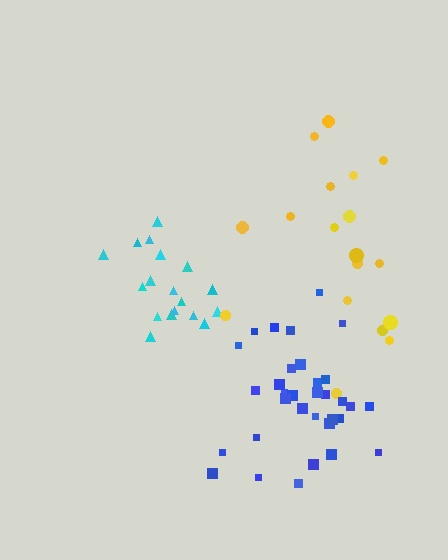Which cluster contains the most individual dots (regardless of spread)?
Blue (33).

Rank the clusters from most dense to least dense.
blue, cyan, yellow.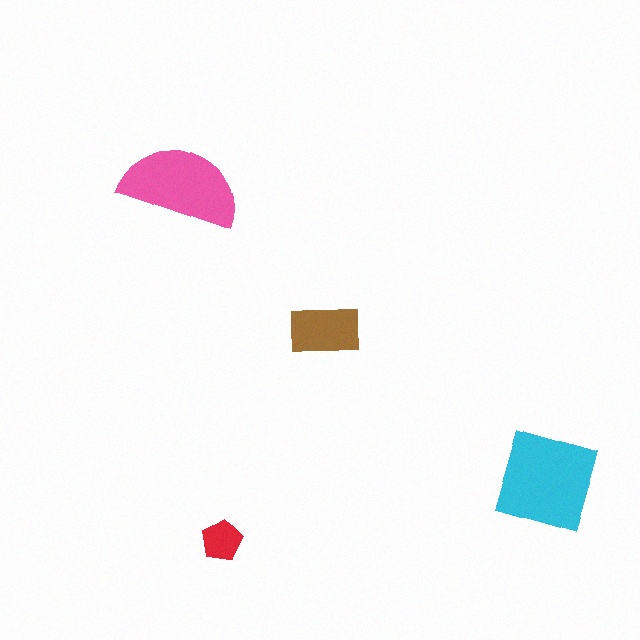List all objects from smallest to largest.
The red pentagon, the brown rectangle, the pink semicircle, the cyan diamond.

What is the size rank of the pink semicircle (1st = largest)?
2nd.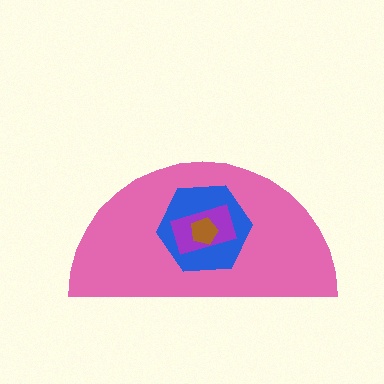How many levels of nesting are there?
4.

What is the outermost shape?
The pink semicircle.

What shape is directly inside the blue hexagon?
The purple rectangle.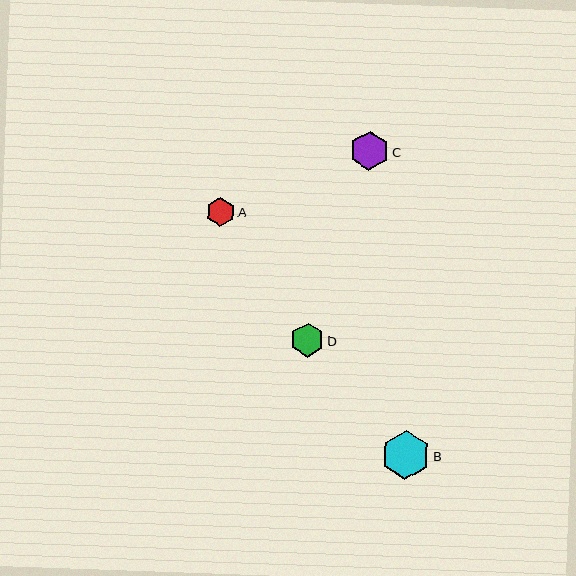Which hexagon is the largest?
Hexagon B is the largest with a size of approximately 48 pixels.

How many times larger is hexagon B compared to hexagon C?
Hexagon B is approximately 1.2 times the size of hexagon C.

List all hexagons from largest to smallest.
From largest to smallest: B, C, D, A.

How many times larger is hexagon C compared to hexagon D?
Hexagon C is approximately 1.2 times the size of hexagon D.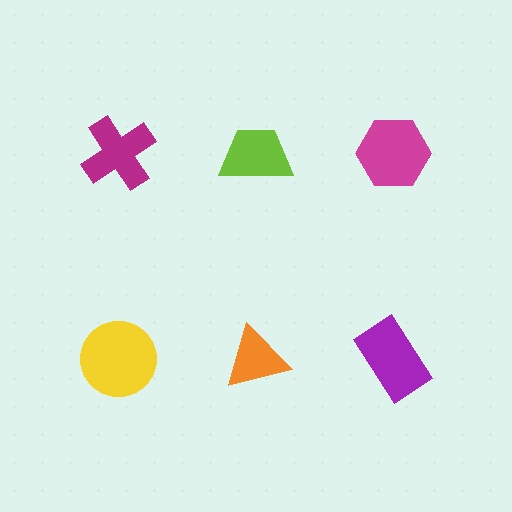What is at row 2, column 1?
A yellow circle.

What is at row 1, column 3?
A magenta hexagon.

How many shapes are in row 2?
3 shapes.